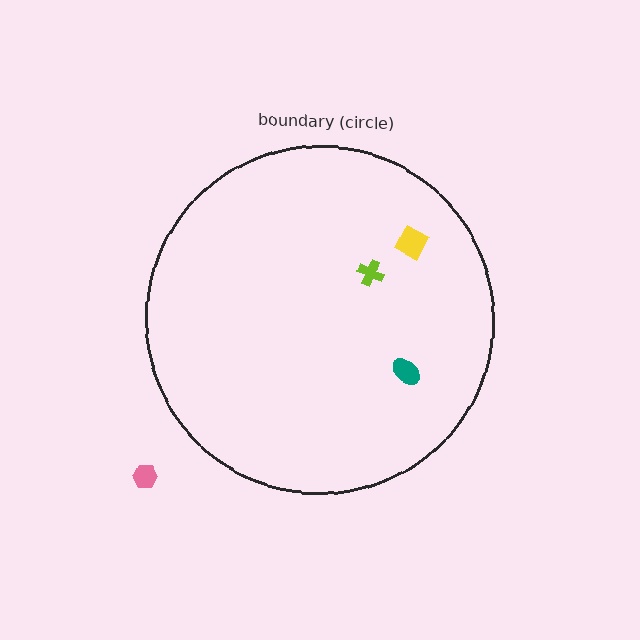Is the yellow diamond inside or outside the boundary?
Inside.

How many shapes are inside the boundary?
3 inside, 1 outside.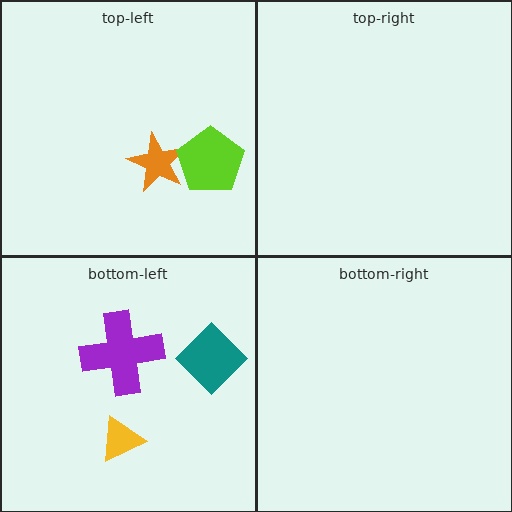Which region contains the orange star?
The top-left region.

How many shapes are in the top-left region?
2.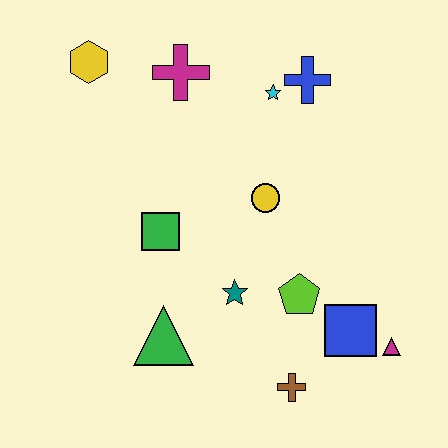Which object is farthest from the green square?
The magenta triangle is farthest from the green square.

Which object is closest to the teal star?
The lime pentagon is closest to the teal star.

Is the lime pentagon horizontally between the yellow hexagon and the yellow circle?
No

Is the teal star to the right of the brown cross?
No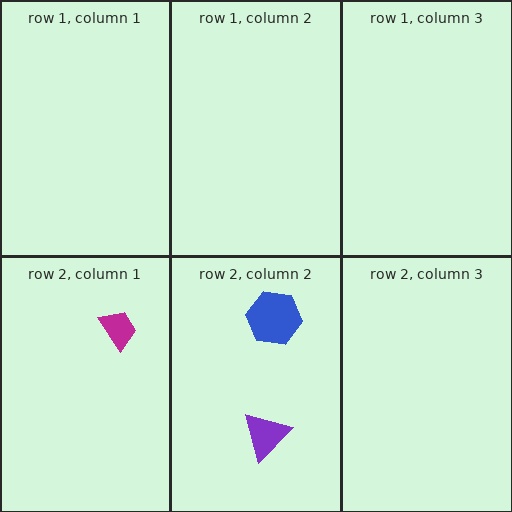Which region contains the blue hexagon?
The row 2, column 2 region.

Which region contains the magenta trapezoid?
The row 2, column 1 region.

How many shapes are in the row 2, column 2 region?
2.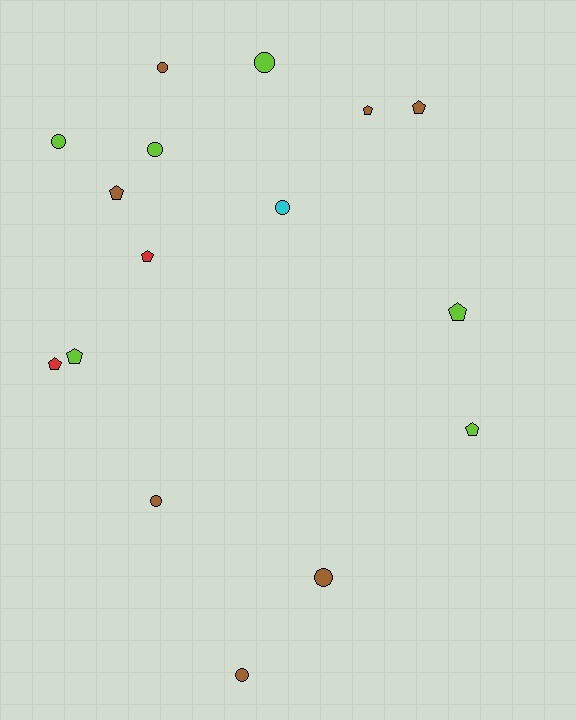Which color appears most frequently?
Brown, with 7 objects.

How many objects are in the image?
There are 16 objects.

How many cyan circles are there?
There is 1 cyan circle.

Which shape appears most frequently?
Pentagon, with 8 objects.